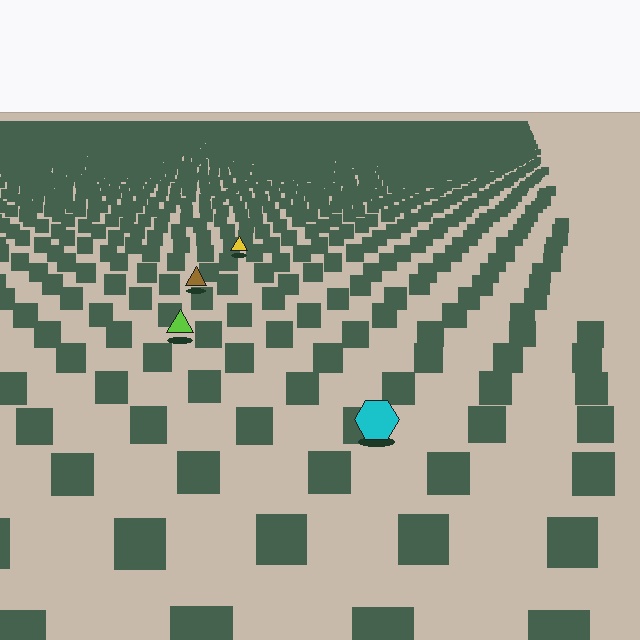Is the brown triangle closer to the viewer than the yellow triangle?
Yes. The brown triangle is closer — you can tell from the texture gradient: the ground texture is coarser near it.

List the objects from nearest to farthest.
From nearest to farthest: the cyan hexagon, the lime triangle, the brown triangle, the yellow triangle.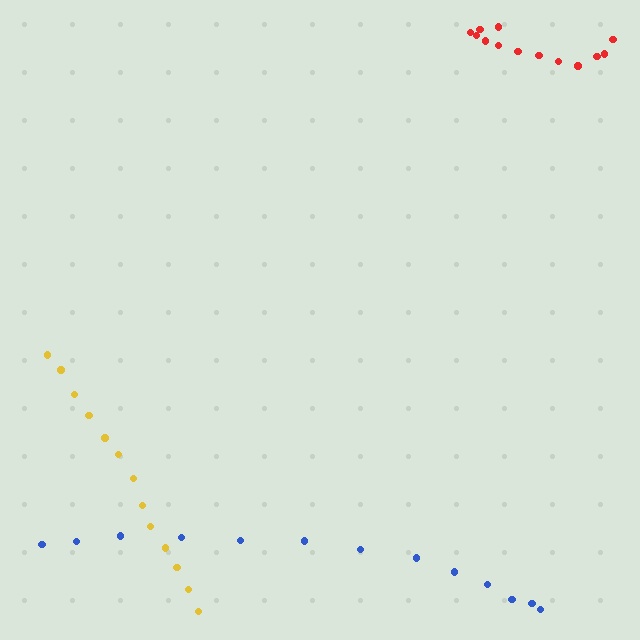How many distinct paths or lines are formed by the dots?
There are 3 distinct paths.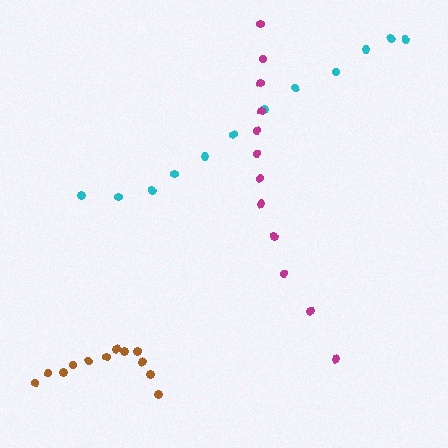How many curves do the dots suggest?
There are 3 distinct paths.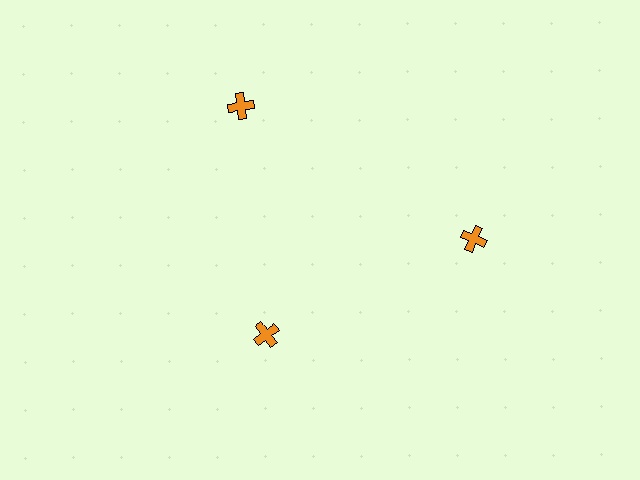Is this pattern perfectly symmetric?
No. The 3 orange crosses are arranged in a ring, but one element near the 7 o'clock position is pulled inward toward the center, breaking the 3-fold rotational symmetry.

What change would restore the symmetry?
The symmetry would be restored by moving it outward, back onto the ring so that all 3 crosses sit at equal angles and equal distance from the center.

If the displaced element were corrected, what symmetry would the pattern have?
It would have 3-fold rotational symmetry — the pattern would map onto itself every 120 degrees.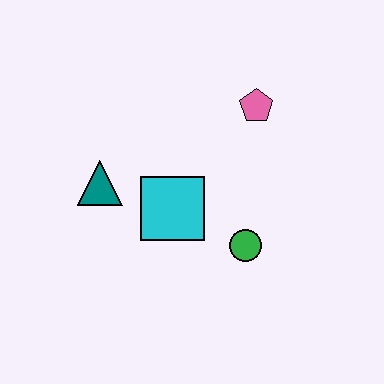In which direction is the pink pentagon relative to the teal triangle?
The pink pentagon is to the right of the teal triangle.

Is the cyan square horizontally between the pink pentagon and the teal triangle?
Yes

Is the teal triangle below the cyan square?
No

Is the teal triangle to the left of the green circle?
Yes